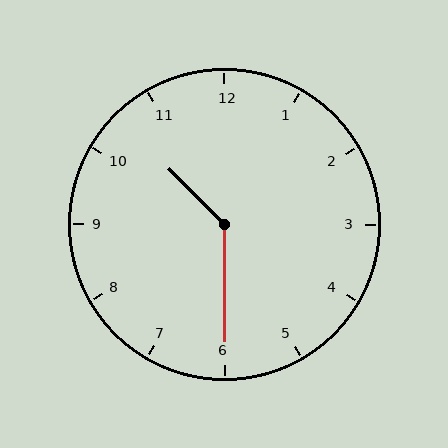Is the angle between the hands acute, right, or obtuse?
It is obtuse.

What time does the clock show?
10:30.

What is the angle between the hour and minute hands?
Approximately 135 degrees.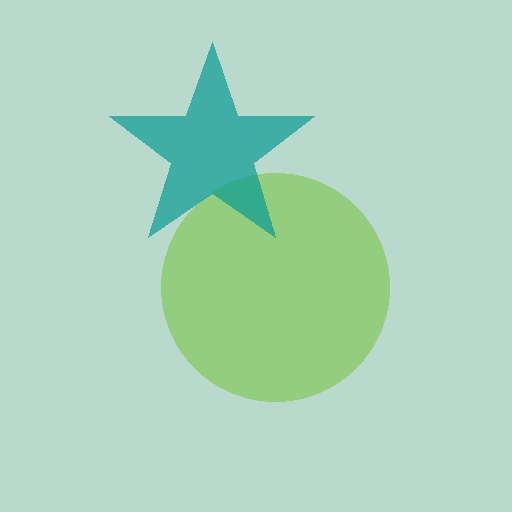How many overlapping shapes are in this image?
There are 2 overlapping shapes in the image.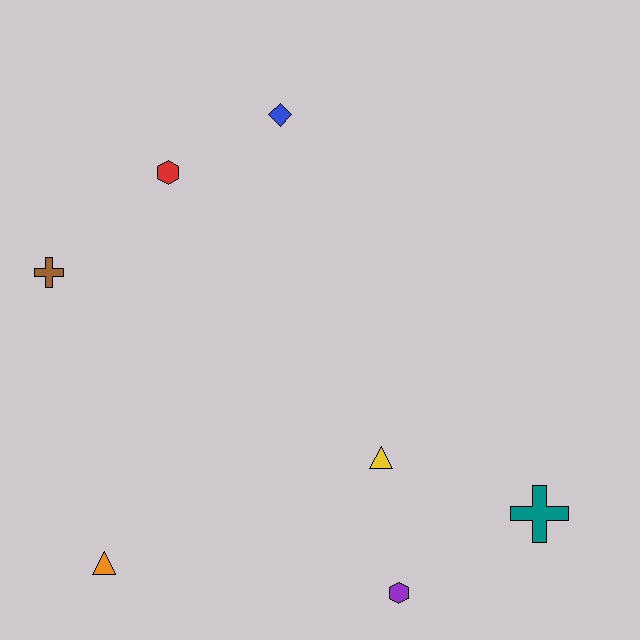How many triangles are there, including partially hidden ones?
There are 2 triangles.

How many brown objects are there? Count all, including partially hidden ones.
There is 1 brown object.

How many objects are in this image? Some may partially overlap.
There are 7 objects.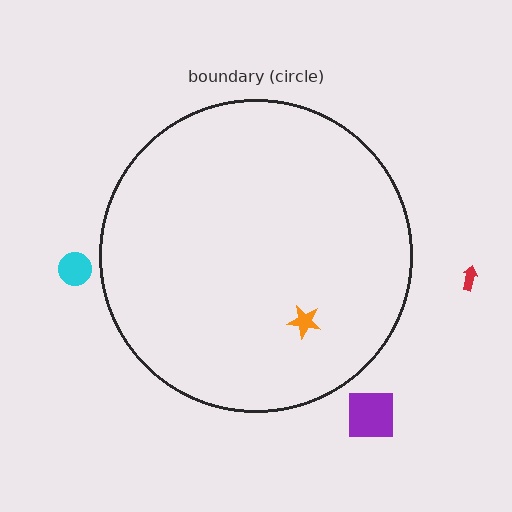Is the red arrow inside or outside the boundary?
Outside.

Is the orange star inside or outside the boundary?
Inside.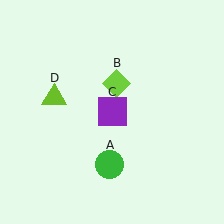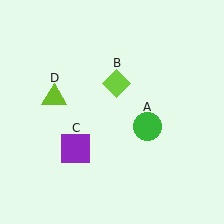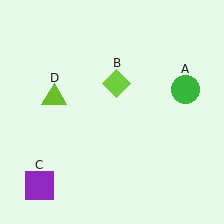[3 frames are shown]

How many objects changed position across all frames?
2 objects changed position: green circle (object A), purple square (object C).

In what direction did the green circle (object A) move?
The green circle (object A) moved up and to the right.